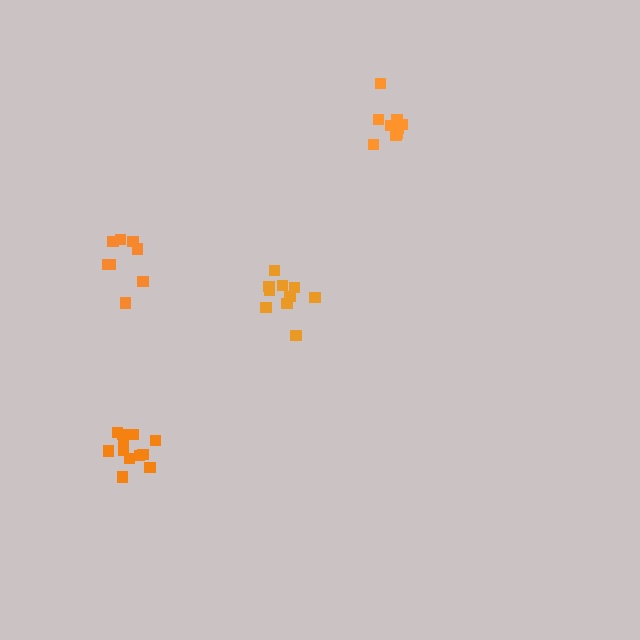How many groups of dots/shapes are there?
There are 4 groups.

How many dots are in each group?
Group 1: 10 dots, Group 2: 9 dots, Group 3: 12 dots, Group 4: 9 dots (40 total).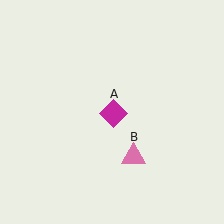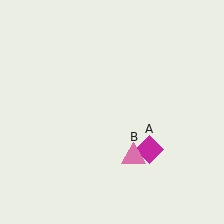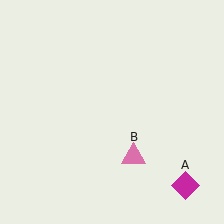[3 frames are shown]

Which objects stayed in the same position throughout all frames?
Pink triangle (object B) remained stationary.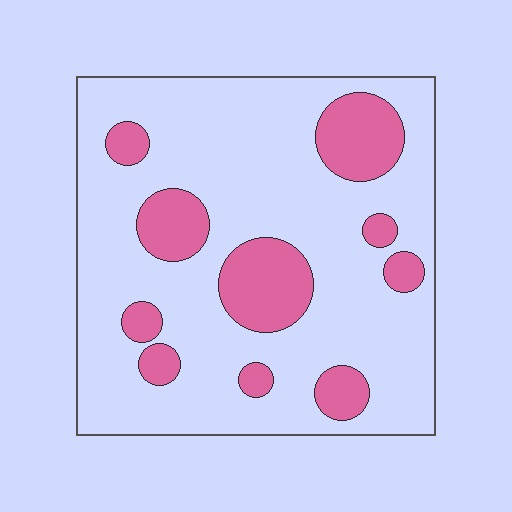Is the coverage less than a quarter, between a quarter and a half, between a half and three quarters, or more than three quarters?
Less than a quarter.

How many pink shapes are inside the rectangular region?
10.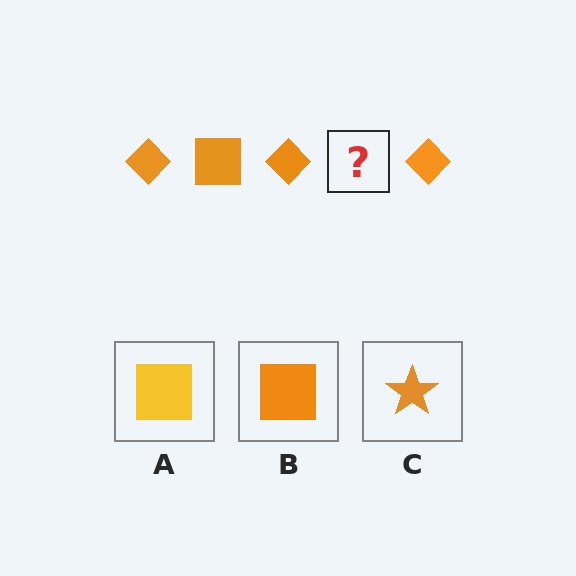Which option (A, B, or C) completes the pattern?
B.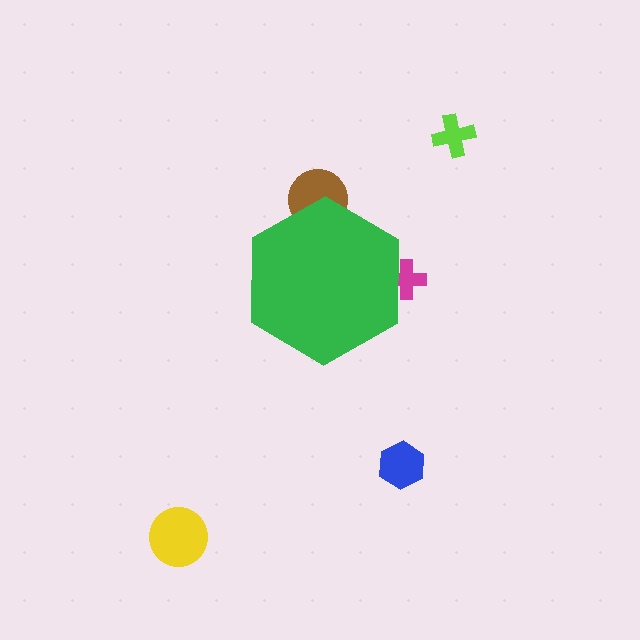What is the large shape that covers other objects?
A green hexagon.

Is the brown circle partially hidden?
Yes, the brown circle is partially hidden behind the green hexagon.